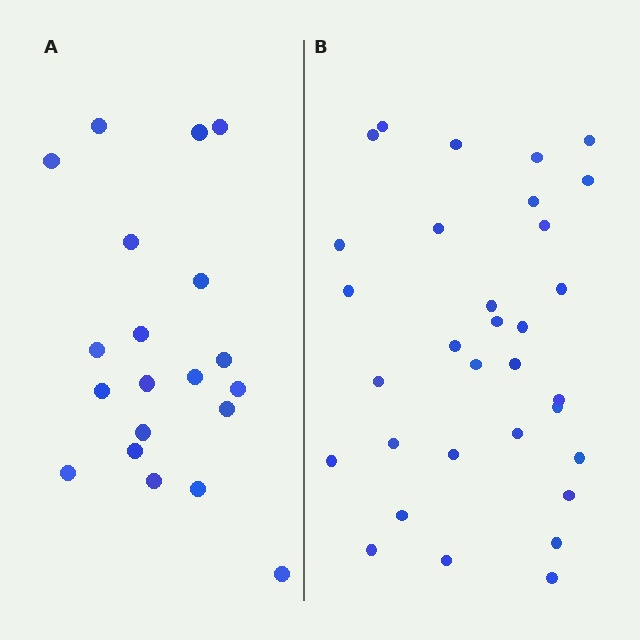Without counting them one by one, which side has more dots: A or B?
Region B (the right region) has more dots.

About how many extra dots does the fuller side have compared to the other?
Region B has roughly 12 or so more dots than region A.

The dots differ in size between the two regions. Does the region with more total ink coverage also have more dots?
No. Region A has more total ink coverage because its dots are larger, but region B actually contains more individual dots. Total area can be misleading — the number of items is what matters here.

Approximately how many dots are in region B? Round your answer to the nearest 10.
About 30 dots. (The exact count is 32, which rounds to 30.)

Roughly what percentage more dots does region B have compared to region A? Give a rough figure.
About 60% more.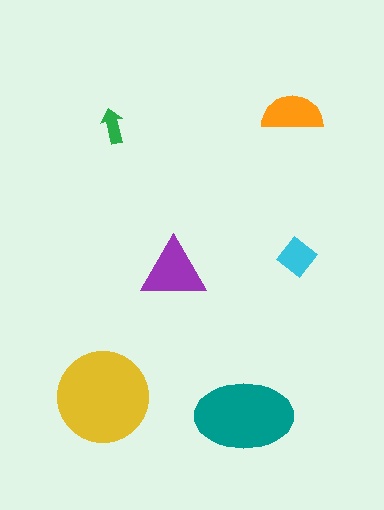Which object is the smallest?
The green arrow.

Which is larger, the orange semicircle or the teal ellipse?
The teal ellipse.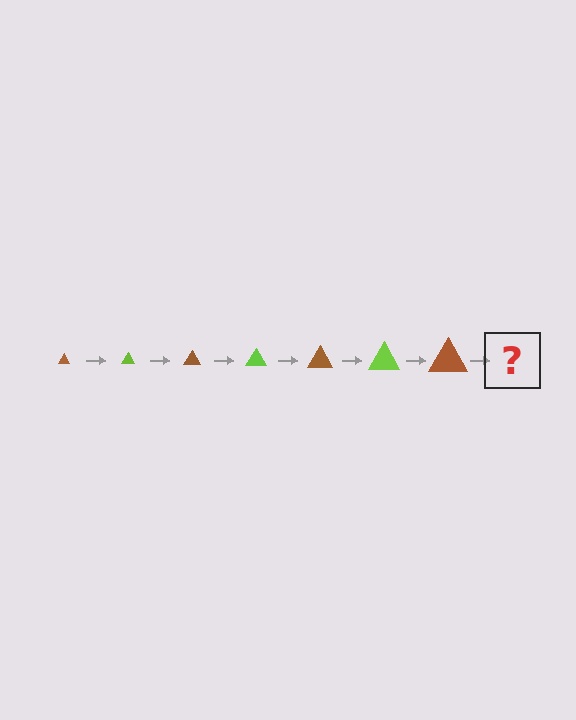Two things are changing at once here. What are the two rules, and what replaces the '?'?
The two rules are that the triangle grows larger each step and the color cycles through brown and lime. The '?' should be a lime triangle, larger than the previous one.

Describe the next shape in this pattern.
It should be a lime triangle, larger than the previous one.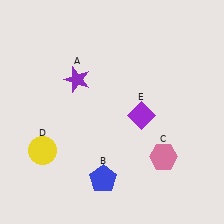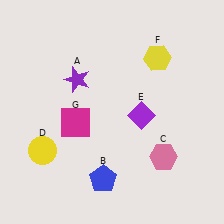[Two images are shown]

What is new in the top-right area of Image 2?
A yellow hexagon (F) was added in the top-right area of Image 2.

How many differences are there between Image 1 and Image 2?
There are 2 differences between the two images.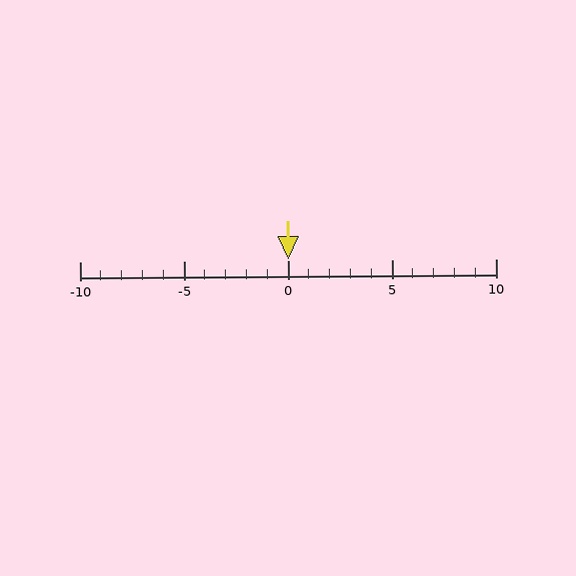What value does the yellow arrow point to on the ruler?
The yellow arrow points to approximately 0.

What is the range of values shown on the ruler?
The ruler shows values from -10 to 10.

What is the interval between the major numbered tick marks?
The major tick marks are spaced 5 units apart.